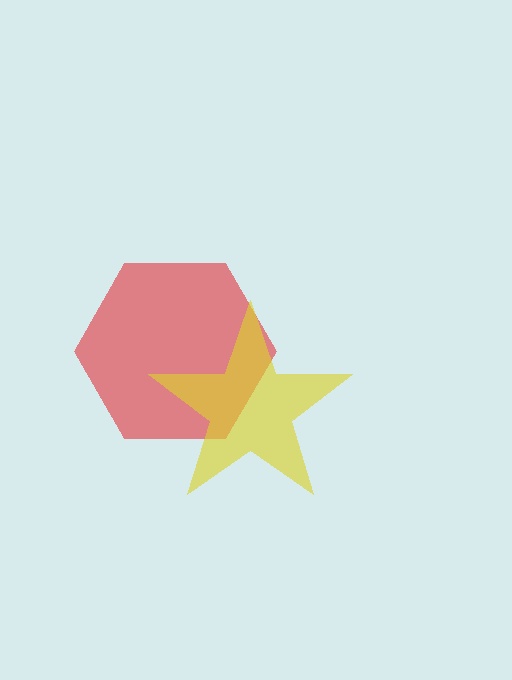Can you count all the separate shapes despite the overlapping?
Yes, there are 2 separate shapes.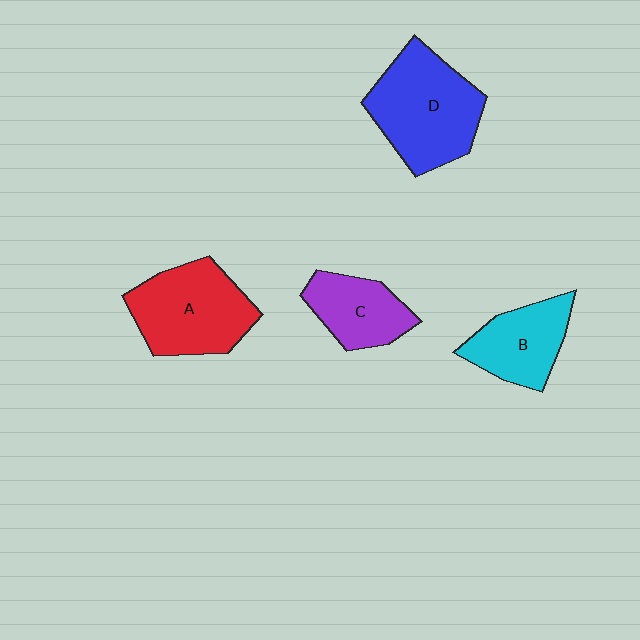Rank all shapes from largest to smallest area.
From largest to smallest: D (blue), A (red), B (cyan), C (purple).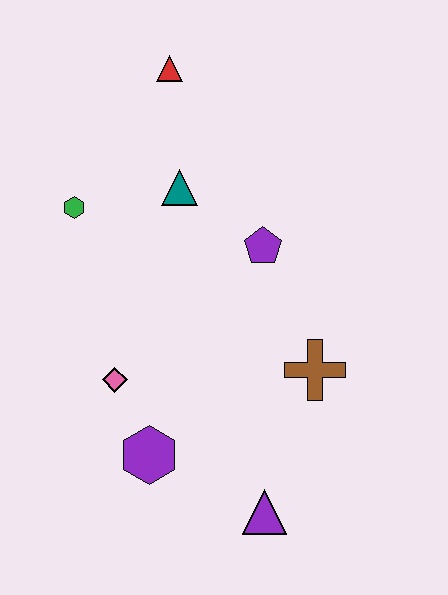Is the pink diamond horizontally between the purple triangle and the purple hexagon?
No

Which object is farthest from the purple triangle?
The red triangle is farthest from the purple triangle.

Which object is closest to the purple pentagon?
The teal triangle is closest to the purple pentagon.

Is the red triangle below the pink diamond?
No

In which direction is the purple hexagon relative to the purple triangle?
The purple hexagon is to the left of the purple triangle.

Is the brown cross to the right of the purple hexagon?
Yes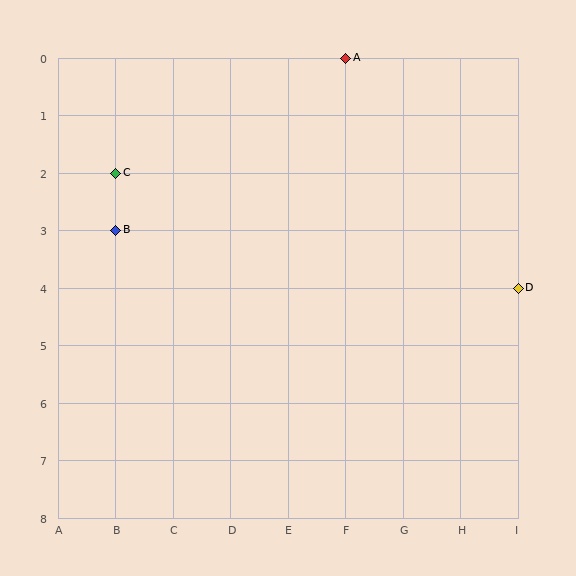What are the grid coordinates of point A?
Point A is at grid coordinates (F, 0).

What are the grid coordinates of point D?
Point D is at grid coordinates (I, 4).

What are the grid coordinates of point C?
Point C is at grid coordinates (B, 2).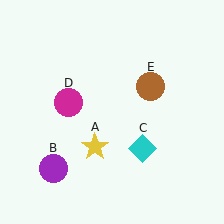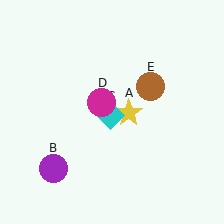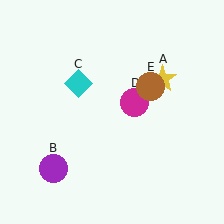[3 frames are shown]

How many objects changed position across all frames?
3 objects changed position: yellow star (object A), cyan diamond (object C), magenta circle (object D).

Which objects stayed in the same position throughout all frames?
Purple circle (object B) and brown circle (object E) remained stationary.